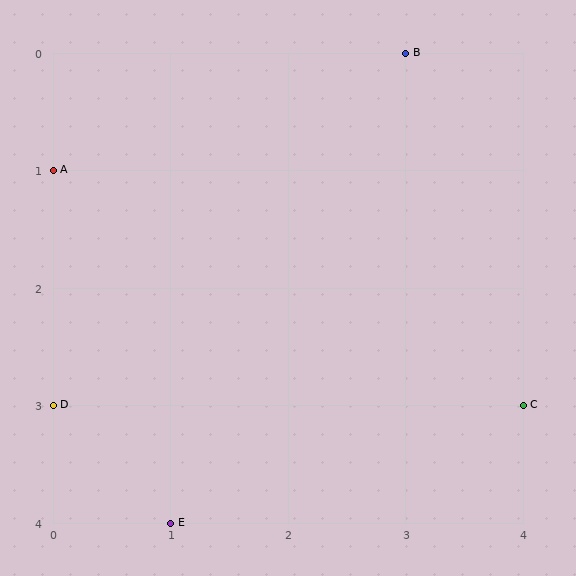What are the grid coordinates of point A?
Point A is at grid coordinates (0, 1).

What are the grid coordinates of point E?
Point E is at grid coordinates (1, 4).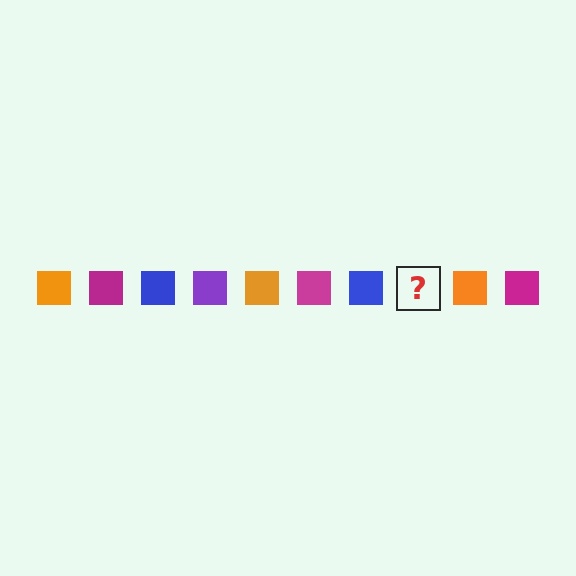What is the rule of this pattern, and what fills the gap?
The rule is that the pattern cycles through orange, magenta, blue, purple squares. The gap should be filled with a purple square.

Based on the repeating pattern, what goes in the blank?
The blank should be a purple square.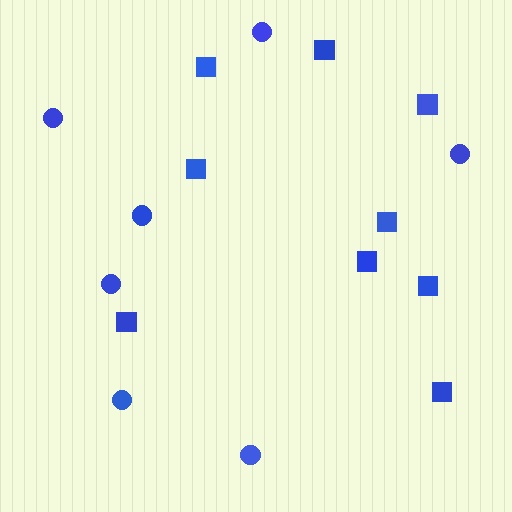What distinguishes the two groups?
There are 2 groups: one group of circles (7) and one group of squares (9).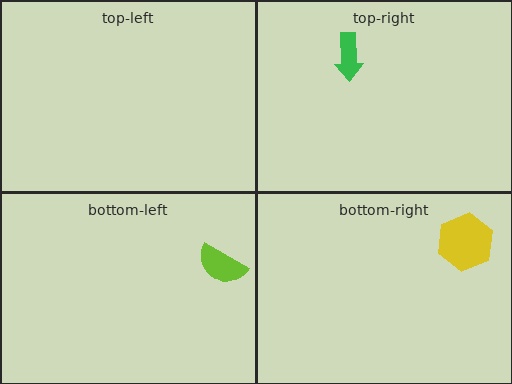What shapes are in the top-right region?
The green arrow.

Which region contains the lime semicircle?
The bottom-left region.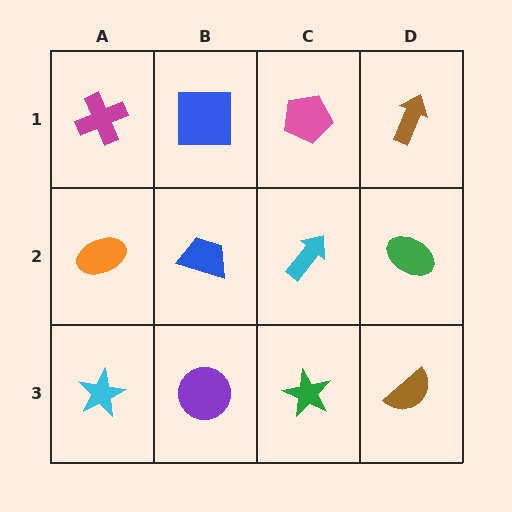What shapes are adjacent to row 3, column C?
A cyan arrow (row 2, column C), a purple circle (row 3, column B), a brown semicircle (row 3, column D).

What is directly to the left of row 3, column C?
A purple circle.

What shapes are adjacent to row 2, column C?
A pink pentagon (row 1, column C), a green star (row 3, column C), a blue trapezoid (row 2, column B), a green ellipse (row 2, column D).